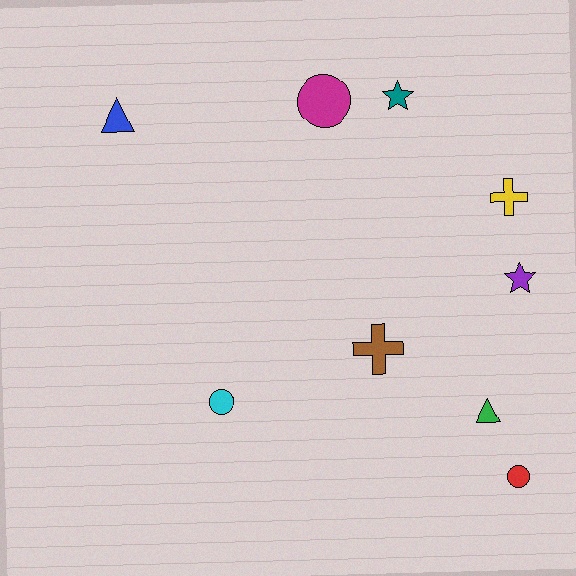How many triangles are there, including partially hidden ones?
There are 2 triangles.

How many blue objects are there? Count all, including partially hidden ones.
There is 1 blue object.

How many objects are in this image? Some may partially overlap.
There are 9 objects.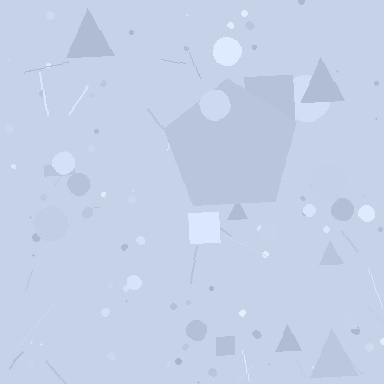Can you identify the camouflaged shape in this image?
The camouflaged shape is a pentagon.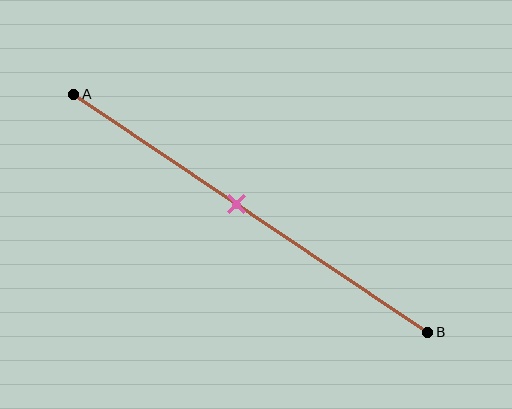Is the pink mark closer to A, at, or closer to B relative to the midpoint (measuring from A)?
The pink mark is closer to point A than the midpoint of segment AB.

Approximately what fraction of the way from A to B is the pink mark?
The pink mark is approximately 45% of the way from A to B.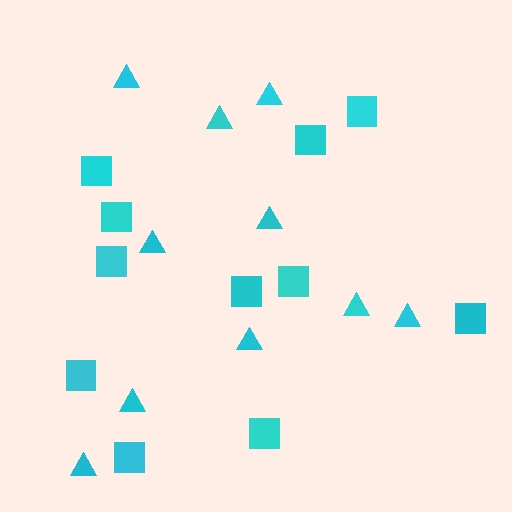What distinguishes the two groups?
There are 2 groups: one group of triangles (10) and one group of squares (11).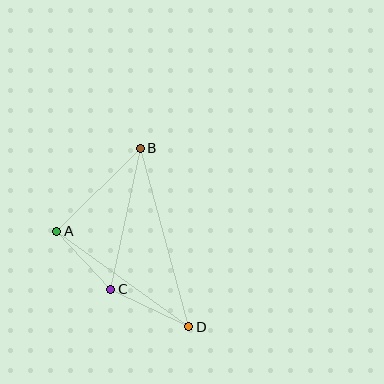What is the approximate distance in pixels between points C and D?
The distance between C and D is approximately 86 pixels.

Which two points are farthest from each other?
Points B and D are farthest from each other.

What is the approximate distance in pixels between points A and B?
The distance between A and B is approximately 118 pixels.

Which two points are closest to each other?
Points A and C are closest to each other.